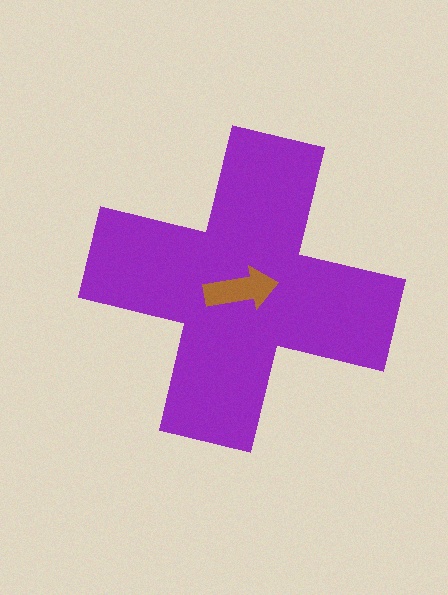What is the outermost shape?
The purple cross.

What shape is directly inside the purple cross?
The brown arrow.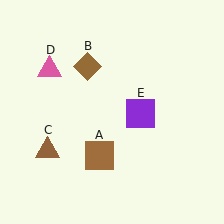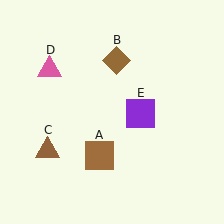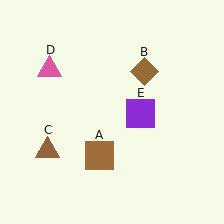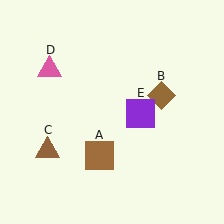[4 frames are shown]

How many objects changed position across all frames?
1 object changed position: brown diamond (object B).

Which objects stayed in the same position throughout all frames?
Brown square (object A) and brown triangle (object C) and pink triangle (object D) and purple square (object E) remained stationary.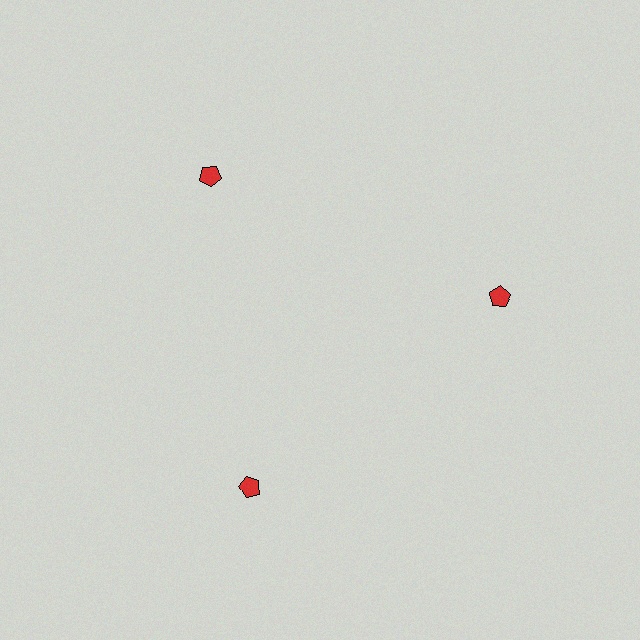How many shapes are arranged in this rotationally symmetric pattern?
There are 3 shapes, arranged in 3 groups of 1.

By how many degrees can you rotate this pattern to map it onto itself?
The pattern maps onto itself every 120 degrees of rotation.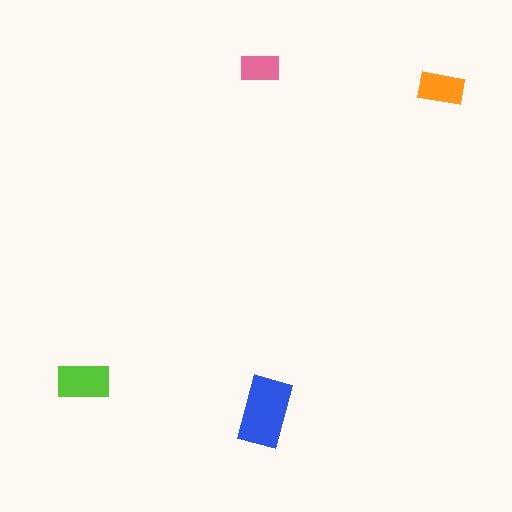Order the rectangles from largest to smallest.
the blue one, the lime one, the orange one, the pink one.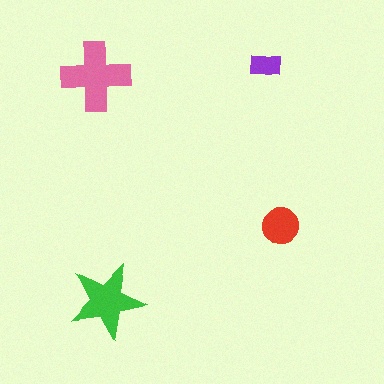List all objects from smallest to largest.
The purple rectangle, the red circle, the green star, the pink cross.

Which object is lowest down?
The green star is bottommost.